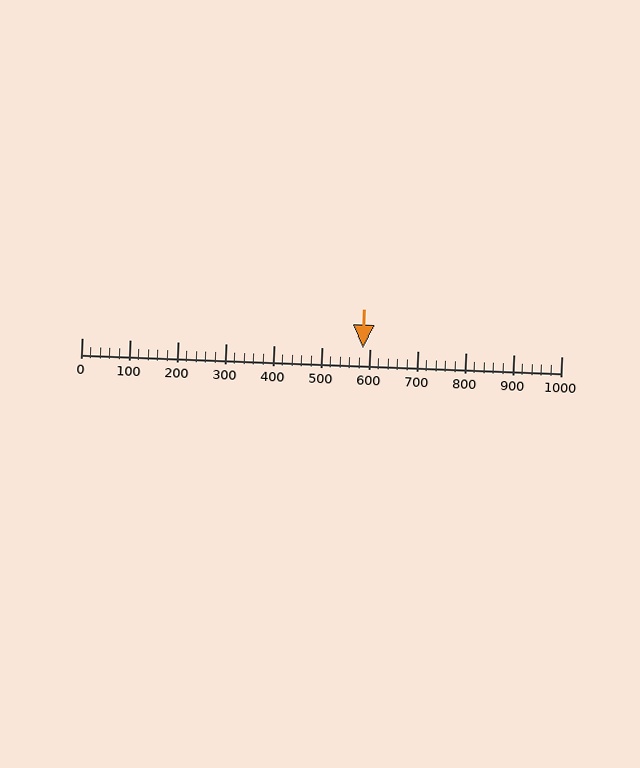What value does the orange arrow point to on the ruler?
The orange arrow points to approximately 587.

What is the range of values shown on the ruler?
The ruler shows values from 0 to 1000.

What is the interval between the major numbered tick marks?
The major tick marks are spaced 100 units apart.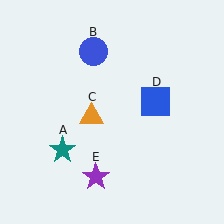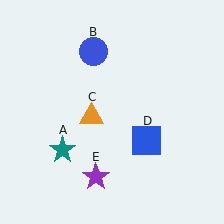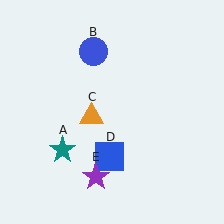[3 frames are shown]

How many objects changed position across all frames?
1 object changed position: blue square (object D).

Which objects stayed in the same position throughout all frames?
Teal star (object A) and blue circle (object B) and orange triangle (object C) and purple star (object E) remained stationary.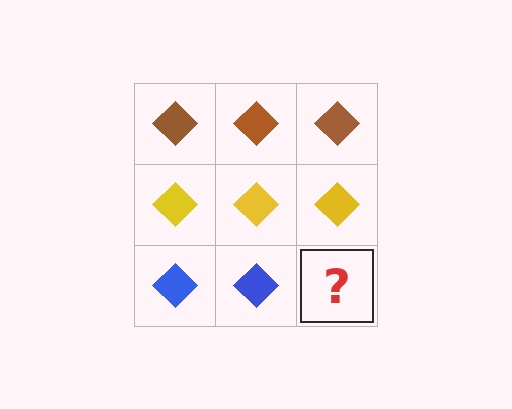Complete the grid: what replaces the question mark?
The question mark should be replaced with a blue diamond.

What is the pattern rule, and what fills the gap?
The rule is that each row has a consistent color. The gap should be filled with a blue diamond.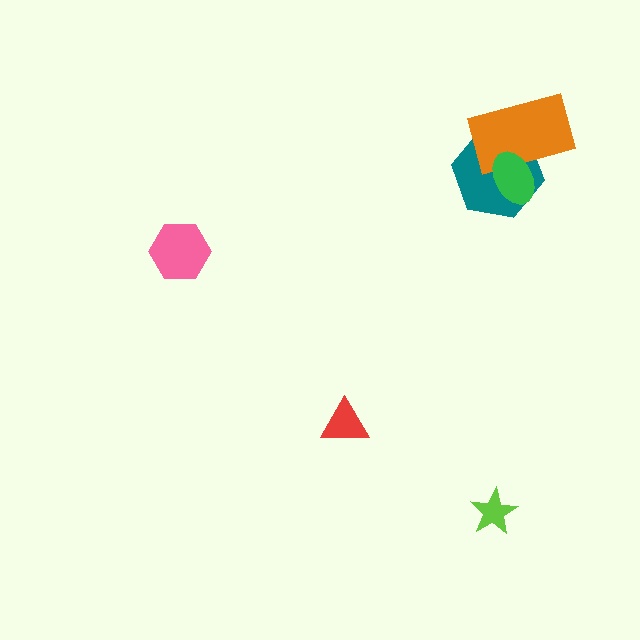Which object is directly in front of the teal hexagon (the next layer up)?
The orange rectangle is directly in front of the teal hexagon.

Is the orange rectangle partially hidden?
Yes, it is partially covered by another shape.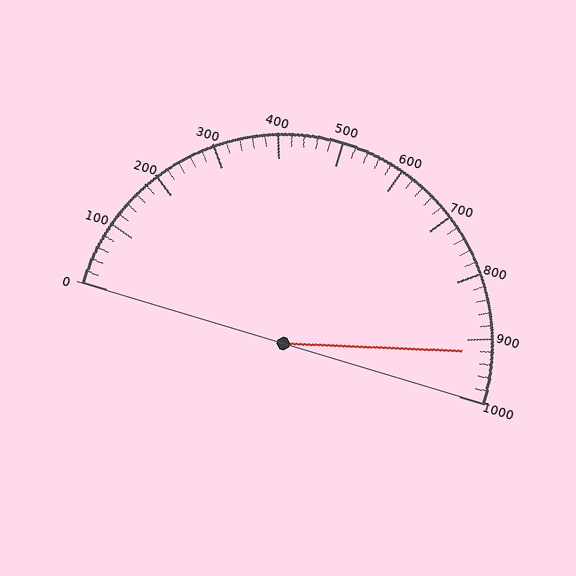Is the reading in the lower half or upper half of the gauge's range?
The reading is in the upper half of the range (0 to 1000).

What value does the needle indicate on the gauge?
The needle indicates approximately 920.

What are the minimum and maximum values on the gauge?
The gauge ranges from 0 to 1000.